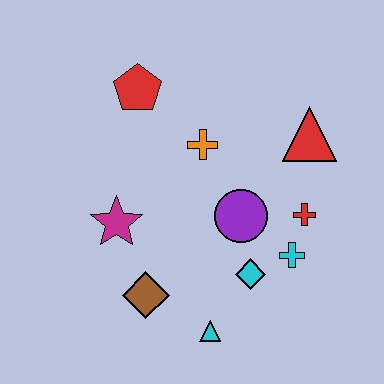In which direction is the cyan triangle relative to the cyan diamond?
The cyan triangle is below the cyan diamond.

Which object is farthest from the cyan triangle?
The red pentagon is farthest from the cyan triangle.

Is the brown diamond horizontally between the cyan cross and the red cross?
No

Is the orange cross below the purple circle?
No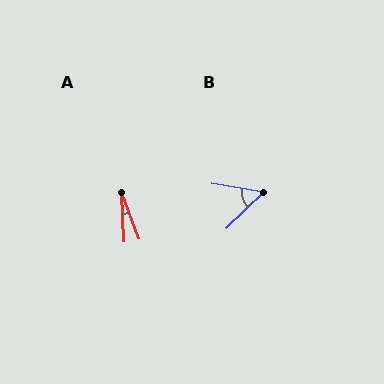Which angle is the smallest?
A, at approximately 18 degrees.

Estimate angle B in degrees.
Approximately 53 degrees.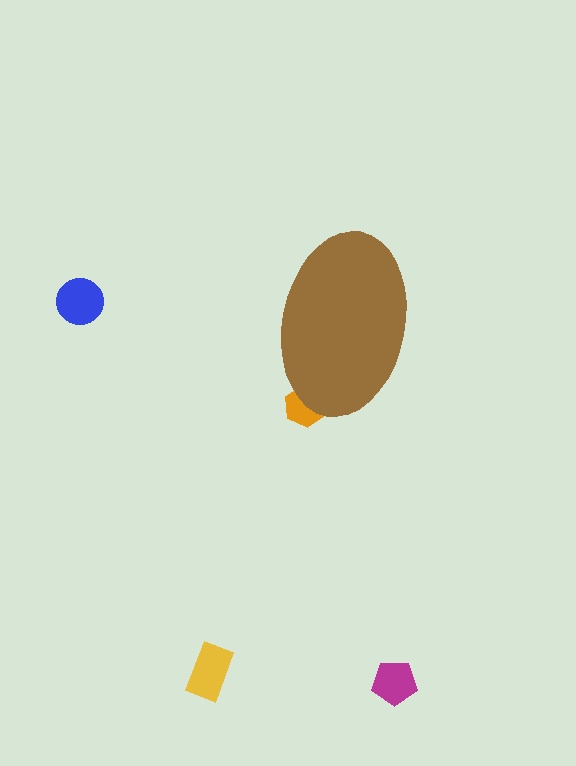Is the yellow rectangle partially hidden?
No, the yellow rectangle is fully visible.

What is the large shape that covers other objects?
A brown ellipse.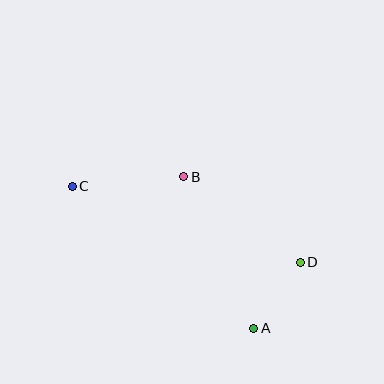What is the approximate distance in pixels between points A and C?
The distance between A and C is approximately 230 pixels.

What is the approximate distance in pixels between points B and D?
The distance between B and D is approximately 144 pixels.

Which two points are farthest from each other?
Points C and D are farthest from each other.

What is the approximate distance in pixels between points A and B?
The distance between A and B is approximately 167 pixels.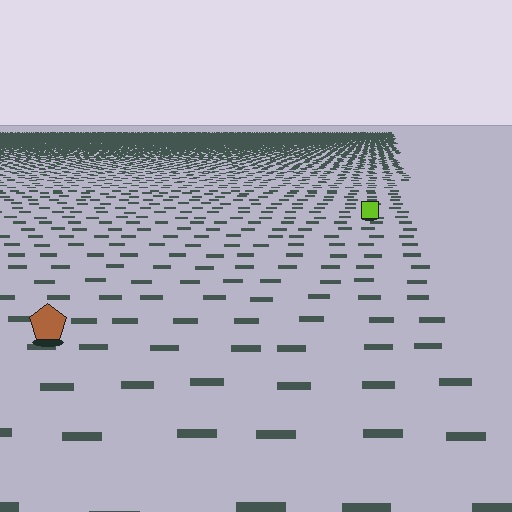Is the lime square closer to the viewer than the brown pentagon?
No. The brown pentagon is closer — you can tell from the texture gradient: the ground texture is coarser near it.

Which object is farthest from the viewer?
The lime square is farthest from the viewer. It appears smaller and the ground texture around it is denser.